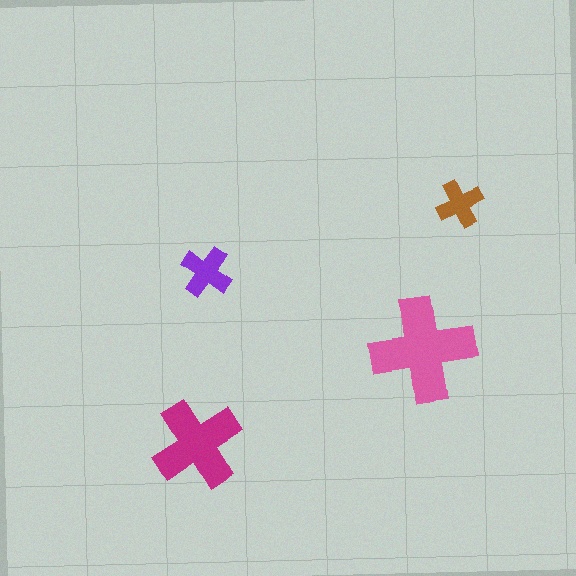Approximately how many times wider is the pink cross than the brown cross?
About 2 times wider.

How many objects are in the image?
There are 4 objects in the image.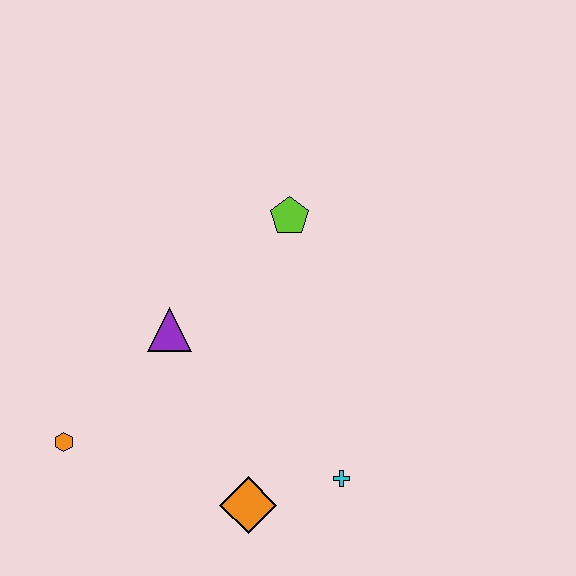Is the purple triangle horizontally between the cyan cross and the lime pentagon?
No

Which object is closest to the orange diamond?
The cyan cross is closest to the orange diamond.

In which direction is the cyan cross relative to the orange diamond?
The cyan cross is to the right of the orange diamond.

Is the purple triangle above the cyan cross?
Yes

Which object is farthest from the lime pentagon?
The orange hexagon is farthest from the lime pentagon.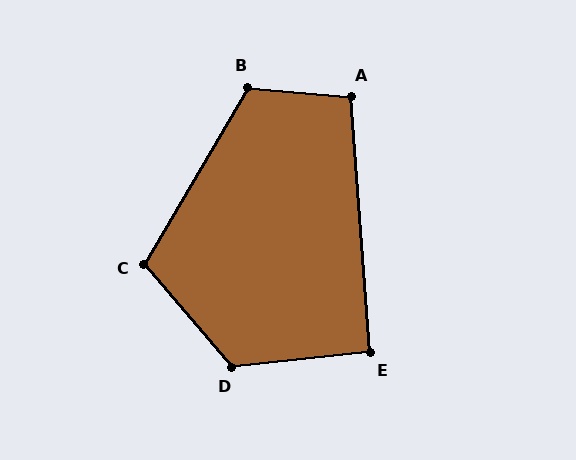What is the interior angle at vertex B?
Approximately 116 degrees (obtuse).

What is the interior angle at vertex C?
Approximately 109 degrees (obtuse).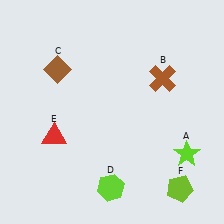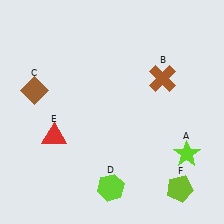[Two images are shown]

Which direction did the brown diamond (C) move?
The brown diamond (C) moved left.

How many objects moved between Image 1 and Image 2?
1 object moved between the two images.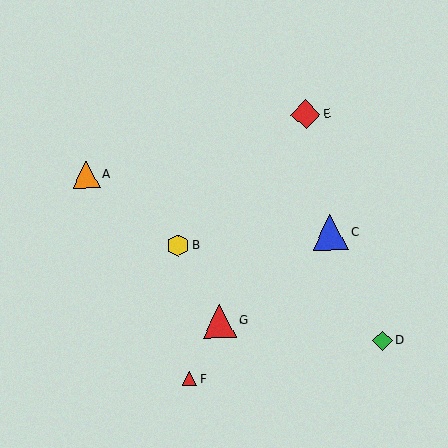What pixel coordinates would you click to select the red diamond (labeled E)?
Click at (306, 114) to select the red diamond E.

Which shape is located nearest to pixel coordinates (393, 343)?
The green diamond (labeled D) at (382, 341) is nearest to that location.